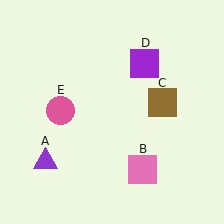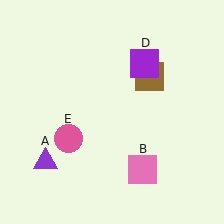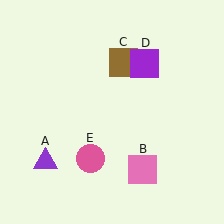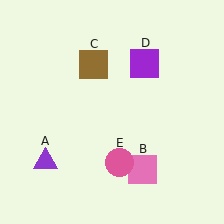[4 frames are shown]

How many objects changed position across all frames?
2 objects changed position: brown square (object C), pink circle (object E).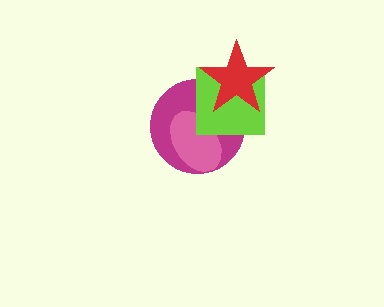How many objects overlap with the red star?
2 objects overlap with the red star.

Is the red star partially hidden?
No, no other shape covers it.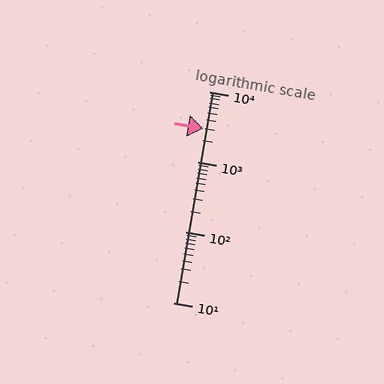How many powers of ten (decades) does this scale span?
The scale spans 3 decades, from 10 to 10000.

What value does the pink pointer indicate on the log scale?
The pointer indicates approximately 3000.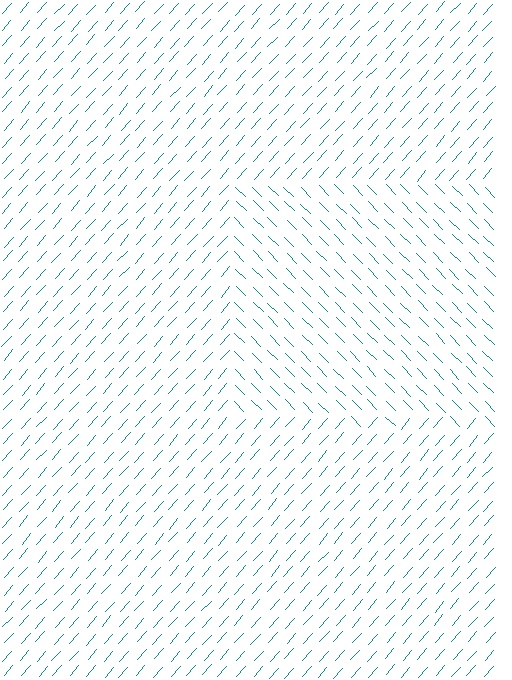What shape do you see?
I see a rectangle.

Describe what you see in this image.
The image is filled with small teal line segments. A rectangle region in the image has lines oriented differently from the surrounding lines, creating a visible texture boundary.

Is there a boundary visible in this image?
Yes, there is a texture boundary formed by a change in line orientation.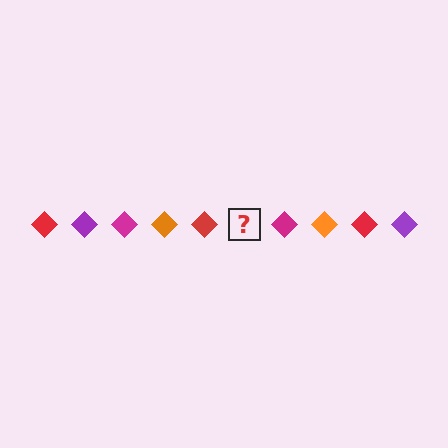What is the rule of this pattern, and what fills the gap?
The rule is that the pattern cycles through red, purple, magenta, orange diamonds. The gap should be filled with a purple diamond.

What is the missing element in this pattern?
The missing element is a purple diamond.